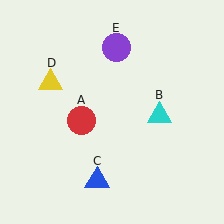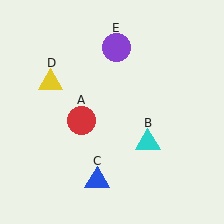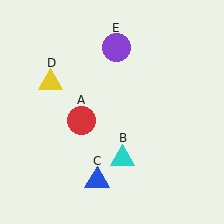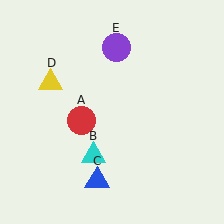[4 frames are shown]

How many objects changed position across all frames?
1 object changed position: cyan triangle (object B).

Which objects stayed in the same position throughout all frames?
Red circle (object A) and blue triangle (object C) and yellow triangle (object D) and purple circle (object E) remained stationary.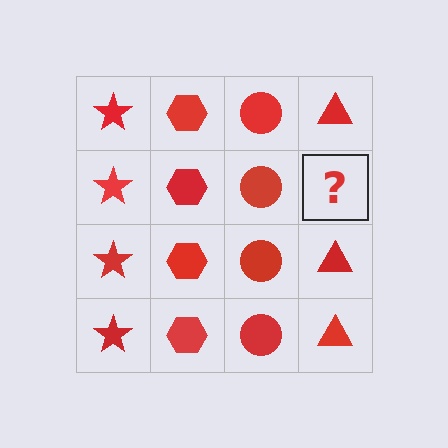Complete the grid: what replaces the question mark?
The question mark should be replaced with a red triangle.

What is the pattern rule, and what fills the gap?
The rule is that each column has a consistent shape. The gap should be filled with a red triangle.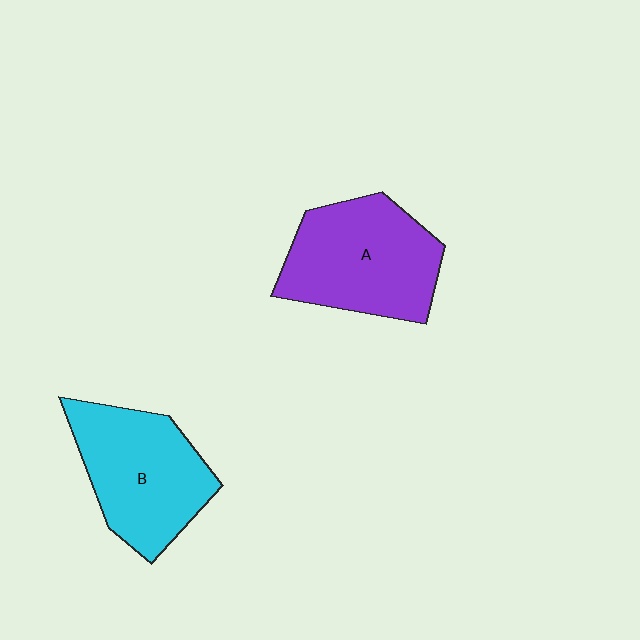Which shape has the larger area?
Shape A (purple).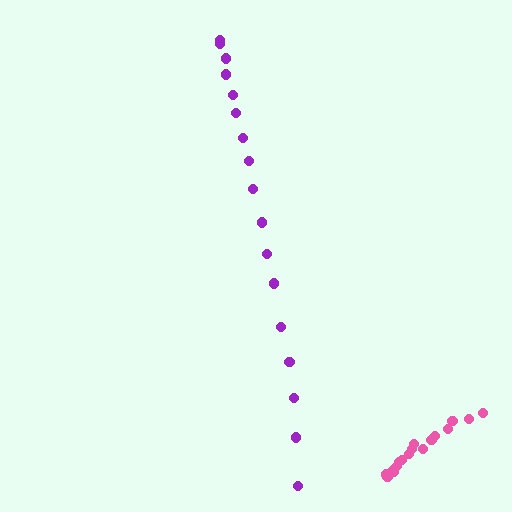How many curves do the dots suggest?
There are 2 distinct paths.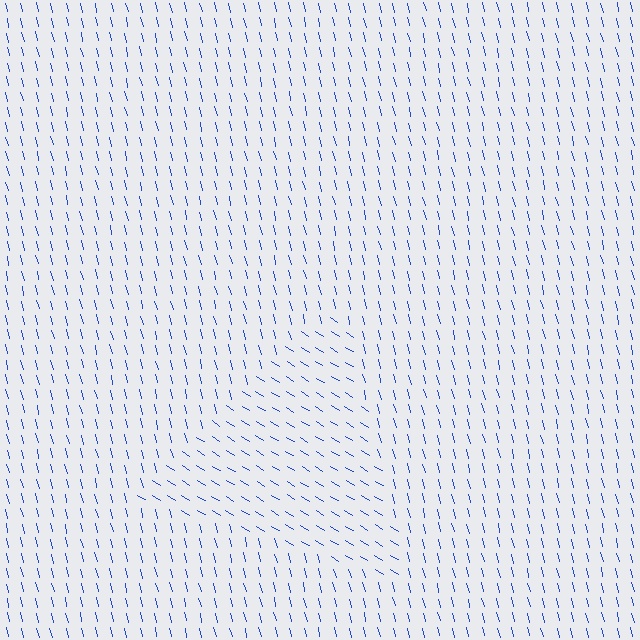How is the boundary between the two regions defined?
The boundary is defined purely by a change in line orientation (approximately 45 degrees difference). All lines are the same color and thickness.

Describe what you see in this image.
The image is filled with small blue line segments. A triangle region in the image has lines oriented differently from the surrounding lines, creating a visible texture boundary.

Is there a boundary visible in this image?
Yes, there is a texture boundary formed by a change in line orientation.